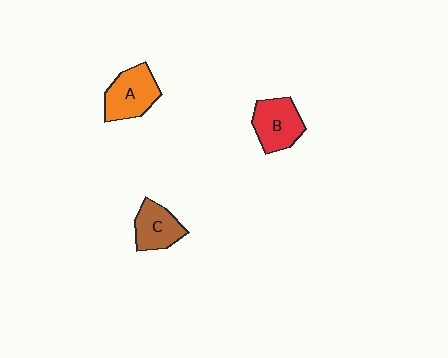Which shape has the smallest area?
Shape C (brown).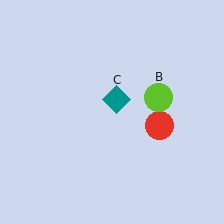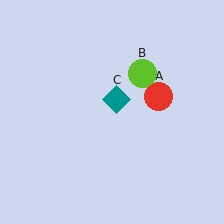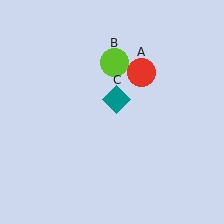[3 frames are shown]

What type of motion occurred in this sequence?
The red circle (object A), lime circle (object B) rotated counterclockwise around the center of the scene.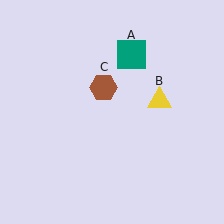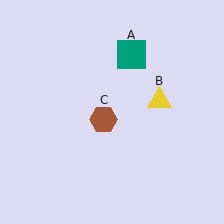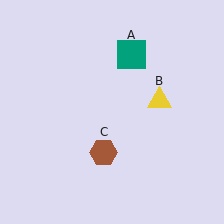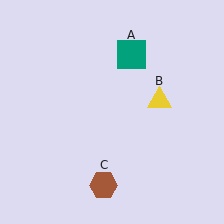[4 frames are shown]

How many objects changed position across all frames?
1 object changed position: brown hexagon (object C).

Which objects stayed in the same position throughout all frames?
Teal square (object A) and yellow triangle (object B) remained stationary.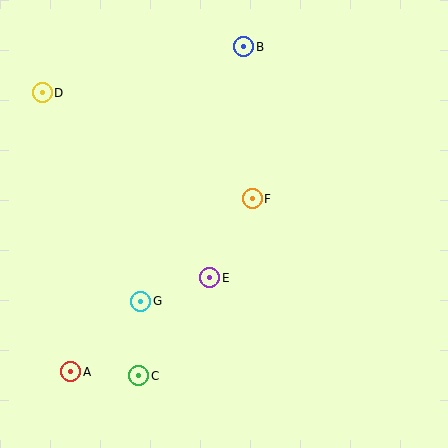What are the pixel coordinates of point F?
Point F is at (252, 199).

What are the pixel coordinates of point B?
Point B is at (244, 47).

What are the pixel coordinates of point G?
Point G is at (141, 301).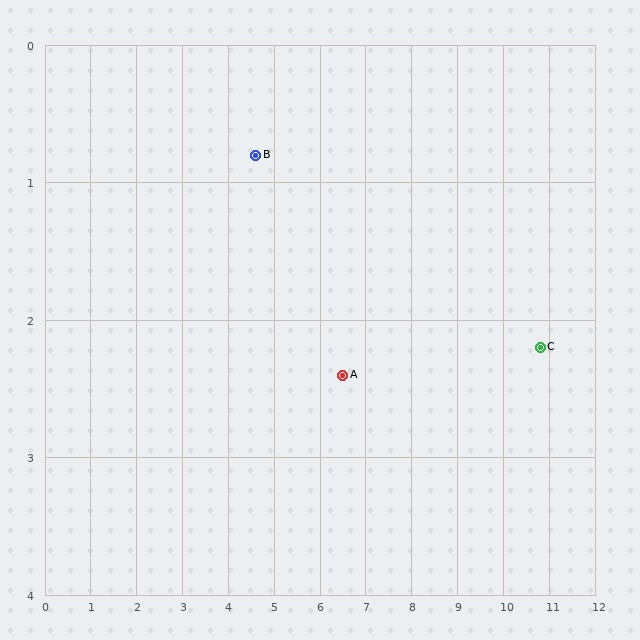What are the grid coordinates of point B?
Point B is at approximately (4.6, 0.8).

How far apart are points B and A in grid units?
Points B and A are about 2.5 grid units apart.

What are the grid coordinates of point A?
Point A is at approximately (6.5, 2.4).